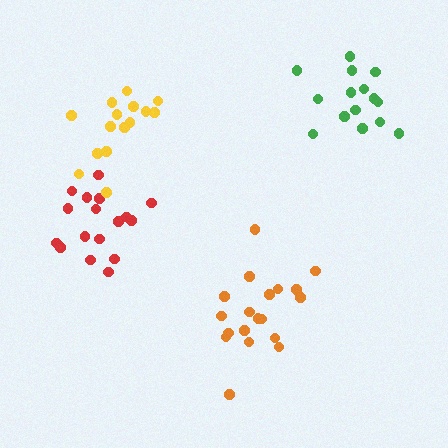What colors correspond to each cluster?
The clusters are colored: red, orange, yellow, green.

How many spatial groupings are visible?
There are 4 spatial groupings.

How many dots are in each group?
Group 1: 17 dots, Group 2: 19 dots, Group 3: 15 dots, Group 4: 15 dots (66 total).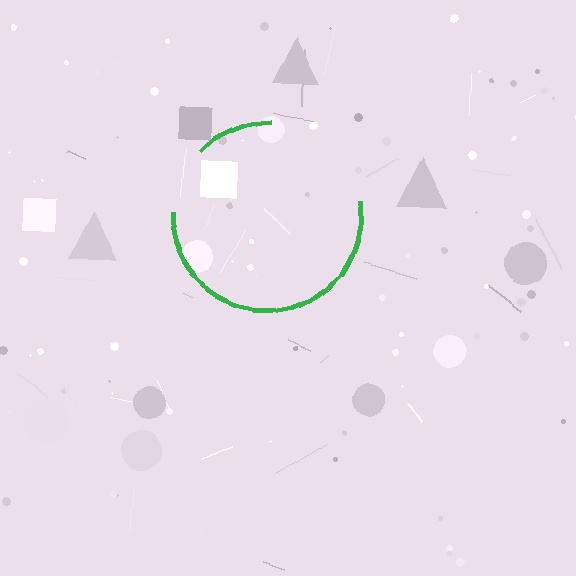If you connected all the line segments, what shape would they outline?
They would outline a circle.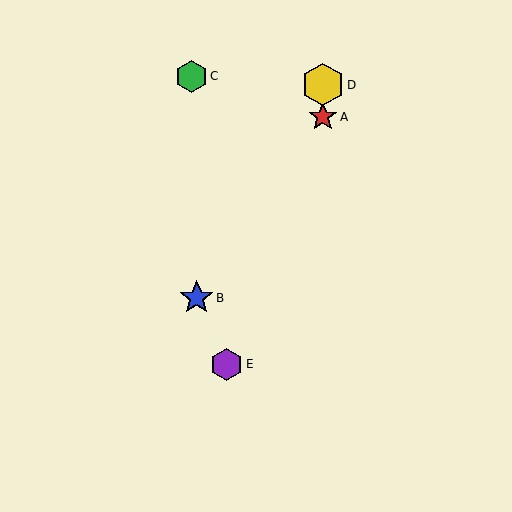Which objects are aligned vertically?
Objects A, D are aligned vertically.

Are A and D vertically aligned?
Yes, both are at x≈323.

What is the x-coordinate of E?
Object E is at x≈227.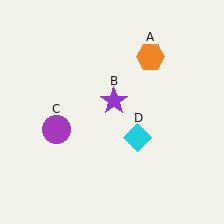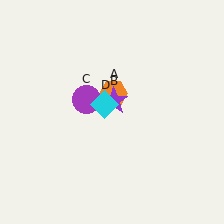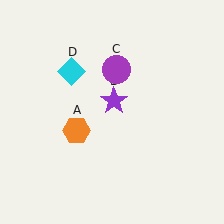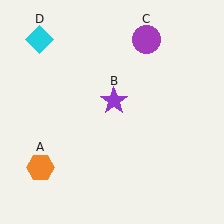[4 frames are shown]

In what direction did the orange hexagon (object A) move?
The orange hexagon (object A) moved down and to the left.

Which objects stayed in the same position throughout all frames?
Purple star (object B) remained stationary.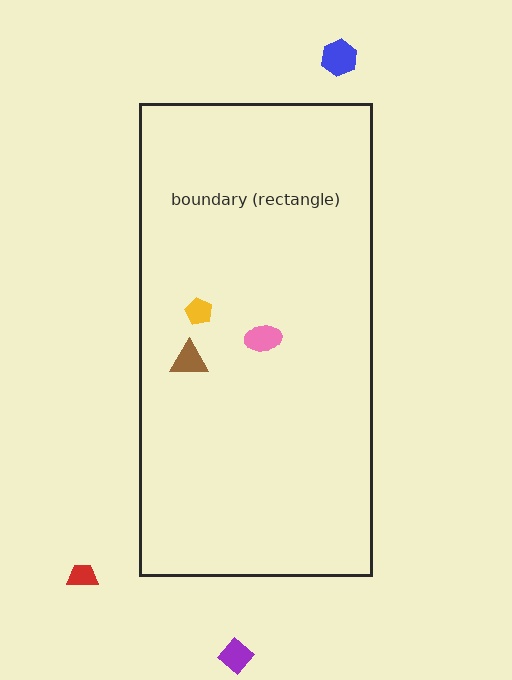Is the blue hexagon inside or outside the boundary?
Outside.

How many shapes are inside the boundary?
3 inside, 3 outside.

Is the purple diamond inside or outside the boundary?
Outside.